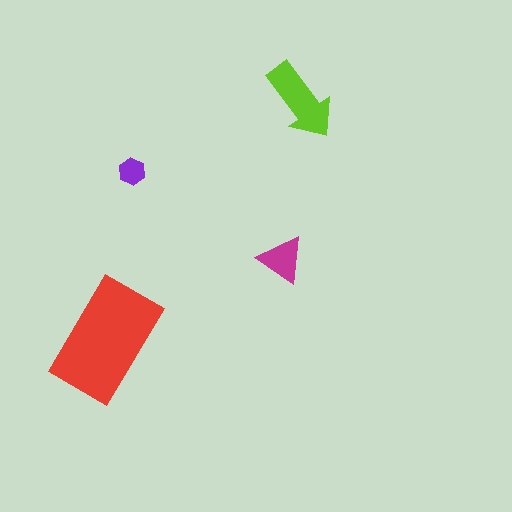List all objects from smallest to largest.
The purple hexagon, the magenta triangle, the lime arrow, the red rectangle.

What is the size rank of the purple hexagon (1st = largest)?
4th.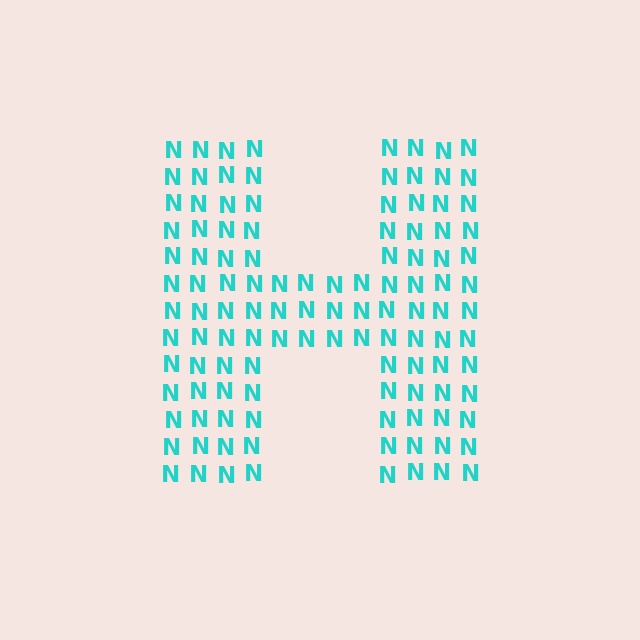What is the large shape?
The large shape is the letter H.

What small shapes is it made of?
It is made of small letter N's.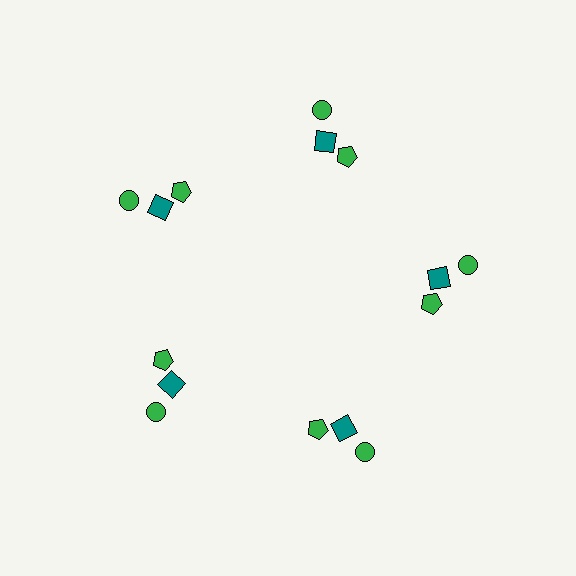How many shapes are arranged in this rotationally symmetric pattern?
There are 15 shapes, arranged in 5 groups of 3.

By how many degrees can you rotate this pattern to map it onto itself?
The pattern maps onto itself every 72 degrees of rotation.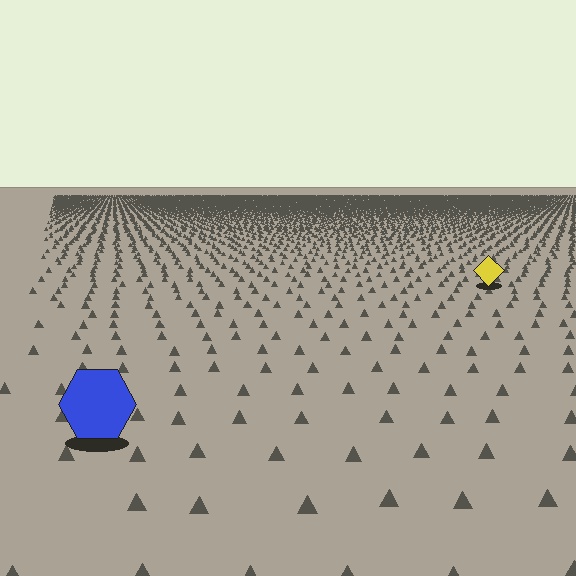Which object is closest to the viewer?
The blue hexagon is closest. The texture marks near it are larger and more spread out.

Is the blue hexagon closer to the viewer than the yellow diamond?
Yes. The blue hexagon is closer — you can tell from the texture gradient: the ground texture is coarser near it.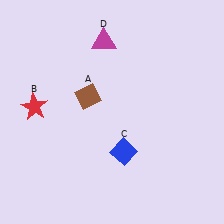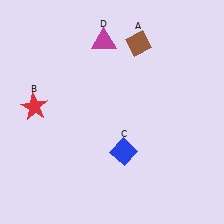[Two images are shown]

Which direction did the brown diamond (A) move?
The brown diamond (A) moved up.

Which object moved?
The brown diamond (A) moved up.